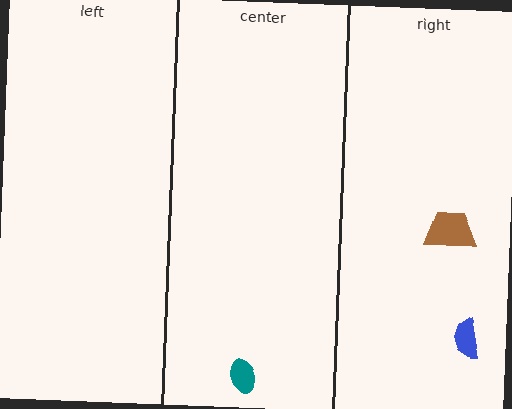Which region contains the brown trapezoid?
The right region.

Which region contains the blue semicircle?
The right region.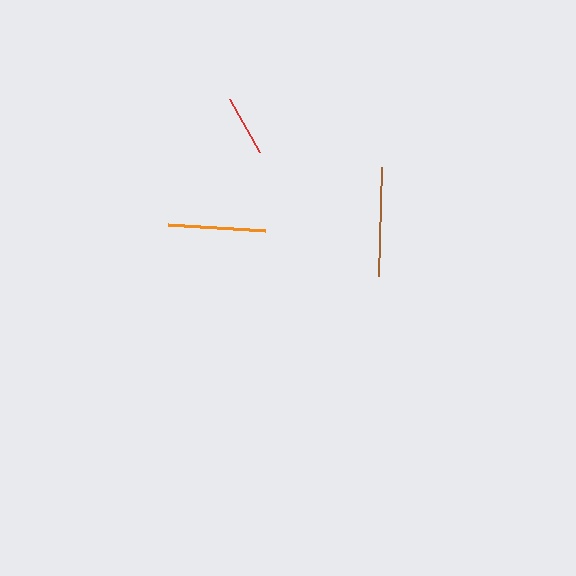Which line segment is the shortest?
The red line is the shortest at approximately 62 pixels.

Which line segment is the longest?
The brown line is the longest at approximately 109 pixels.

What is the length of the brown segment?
The brown segment is approximately 109 pixels long.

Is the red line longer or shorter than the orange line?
The orange line is longer than the red line.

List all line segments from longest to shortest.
From longest to shortest: brown, orange, red.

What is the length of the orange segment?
The orange segment is approximately 98 pixels long.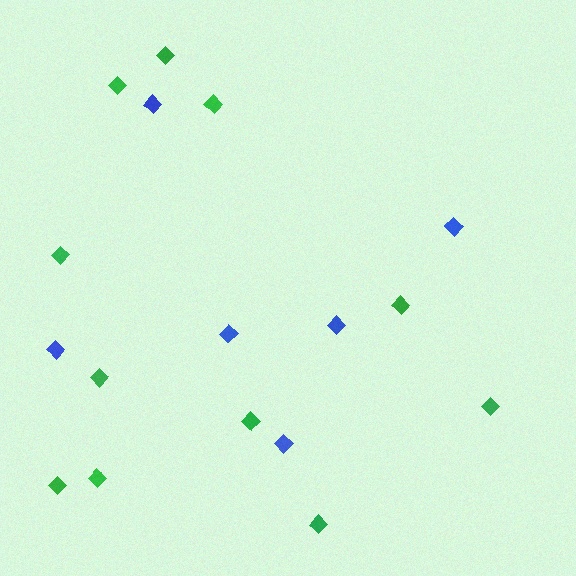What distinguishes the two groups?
There are 2 groups: one group of green diamonds (11) and one group of blue diamonds (6).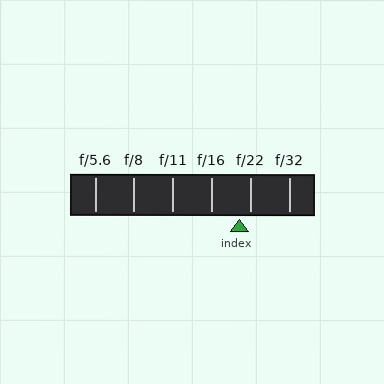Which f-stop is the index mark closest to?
The index mark is closest to f/22.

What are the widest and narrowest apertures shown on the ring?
The widest aperture shown is f/5.6 and the narrowest is f/32.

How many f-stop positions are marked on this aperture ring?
There are 6 f-stop positions marked.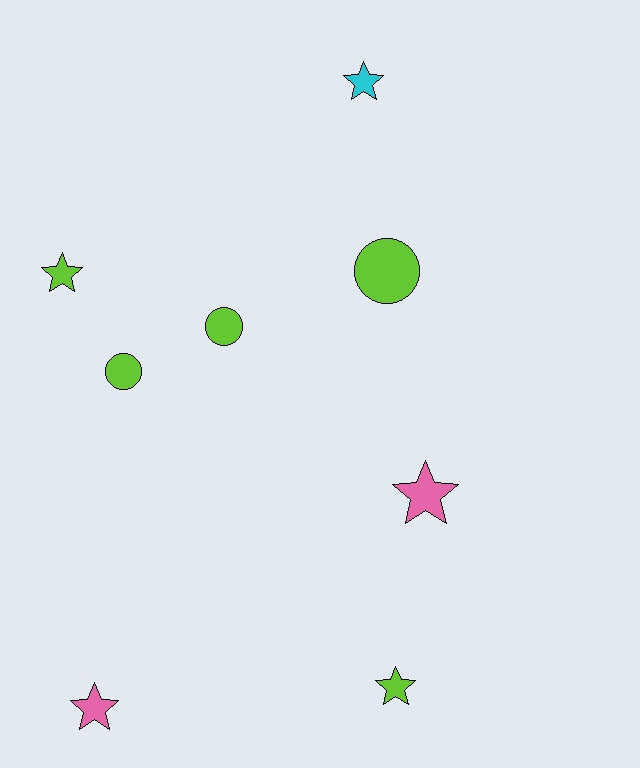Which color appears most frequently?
Lime, with 5 objects.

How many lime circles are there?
There are 3 lime circles.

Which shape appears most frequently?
Star, with 5 objects.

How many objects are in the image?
There are 8 objects.